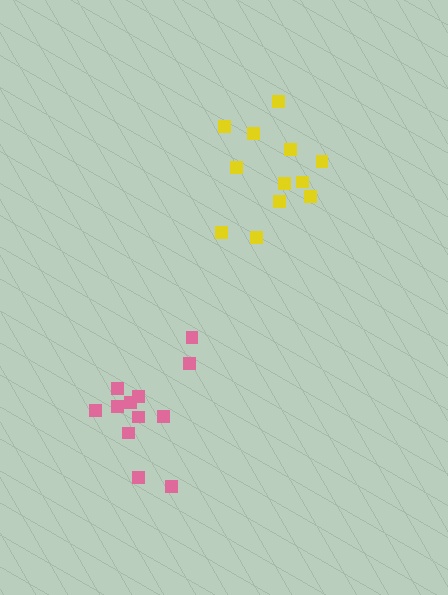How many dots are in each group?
Group 1: 12 dots, Group 2: 12 dots (24 total).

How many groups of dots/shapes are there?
There are 2 groups.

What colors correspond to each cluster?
The clusters are colored: pink, yellow.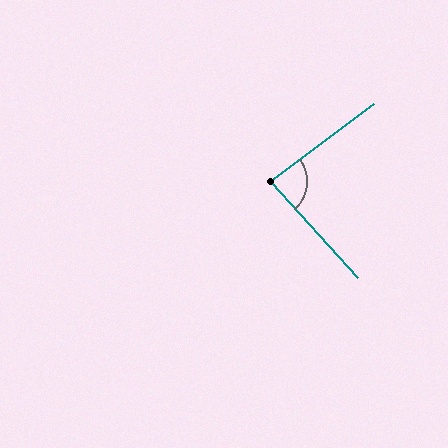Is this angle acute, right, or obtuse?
It is acute.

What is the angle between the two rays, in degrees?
Approximately 84 degrees.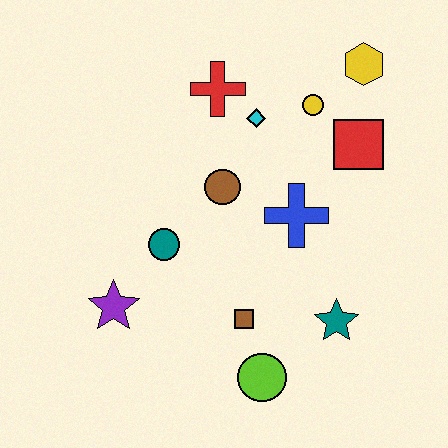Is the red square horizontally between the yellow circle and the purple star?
No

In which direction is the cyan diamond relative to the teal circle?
The cyan diamond is above the teal circle.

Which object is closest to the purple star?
The teal circle is closest to the purple star.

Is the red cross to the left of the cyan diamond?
Yes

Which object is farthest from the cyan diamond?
The lime circle is farthest from the cyan diamond.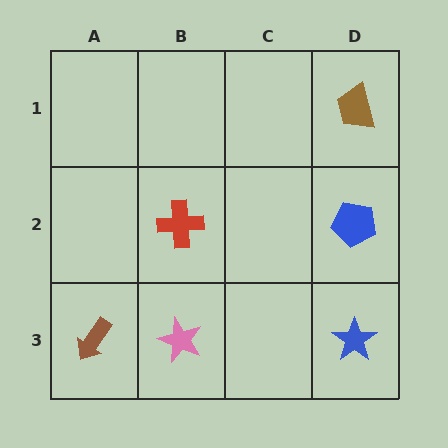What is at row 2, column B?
A red cross.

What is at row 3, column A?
A brown arrow.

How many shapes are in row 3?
3 shapes.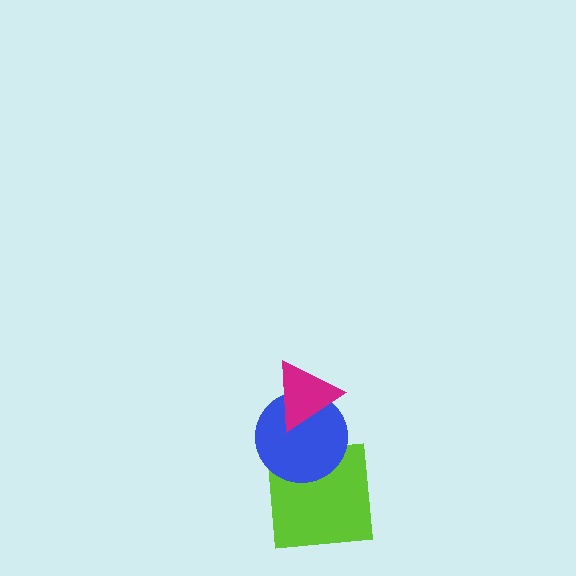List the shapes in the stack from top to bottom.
From top to bottom: the magenta triangle, the blue circle, the lime square.